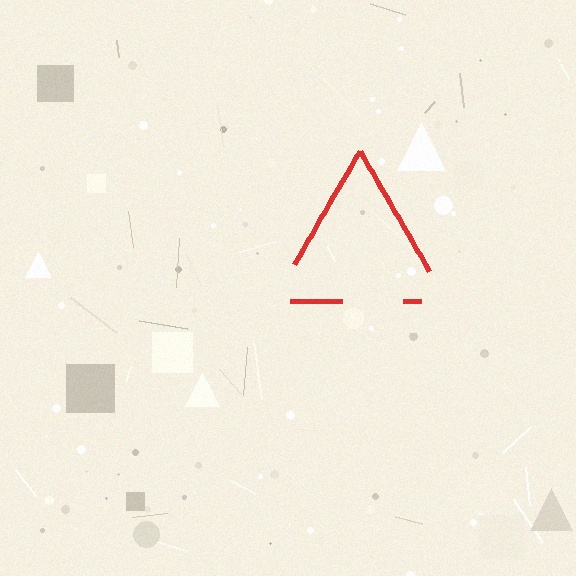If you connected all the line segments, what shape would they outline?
They would outline a triangle.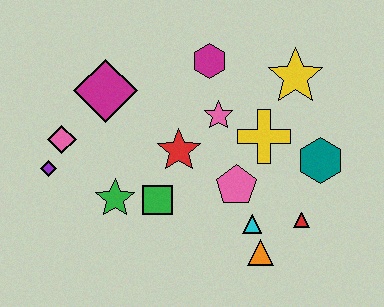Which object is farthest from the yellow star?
The purple diamond is farthest from the yellow star.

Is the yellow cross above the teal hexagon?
Yes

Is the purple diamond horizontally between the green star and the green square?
No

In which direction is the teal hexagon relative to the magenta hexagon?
The teal hexagon is to the right of the magenta hexagon.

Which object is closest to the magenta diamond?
The pink diamond is closest to the magenta diamond.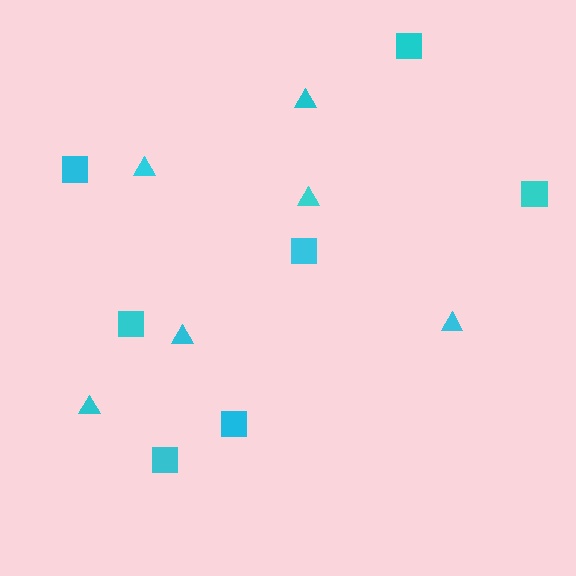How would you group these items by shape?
There are 2 groups: one group of squares (7) and one group of triangles (6).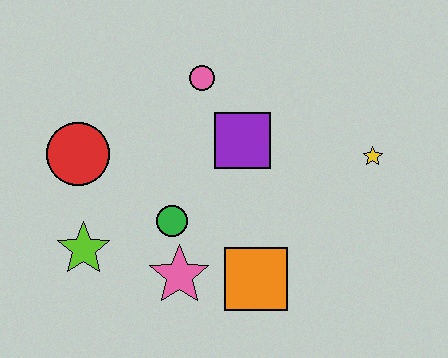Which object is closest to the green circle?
The pink star is closest to the green circle.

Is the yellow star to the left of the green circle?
No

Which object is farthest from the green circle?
The yellow star is farthest from the green circle.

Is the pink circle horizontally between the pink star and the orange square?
Yes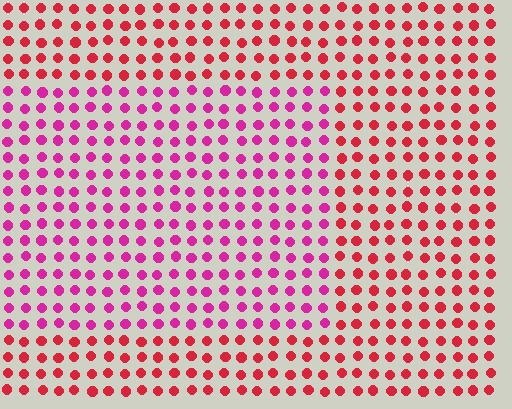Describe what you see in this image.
The image is filled with small red elements in a uniform arrangement. A rectangle-shaped region is visible where the elements are tinted to a slightly different hue, forming a subtle color boundary.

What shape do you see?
I see a rectangle.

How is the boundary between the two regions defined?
The boundary is defined purely by a slight shift in hue (about 35 degrees). Spacing, size, and orientation are identical on both sides.